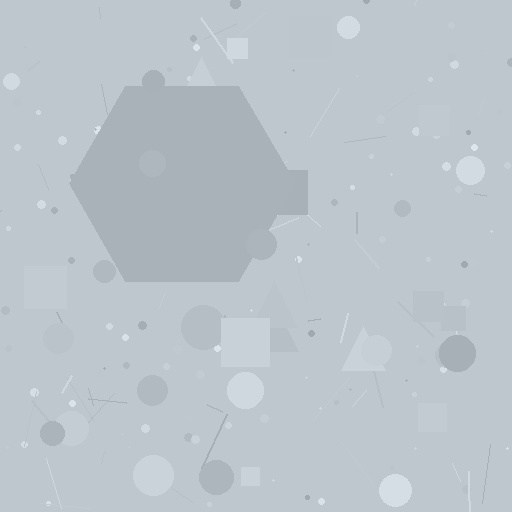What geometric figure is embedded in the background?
A hexagon is embedded in the background.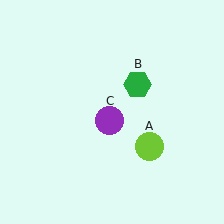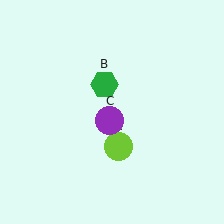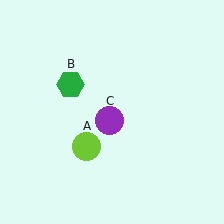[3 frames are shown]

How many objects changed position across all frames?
2 objects changed position: lime circle (object A), green hexagon (object B).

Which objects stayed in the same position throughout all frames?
Purple circle (object C) remained stationary.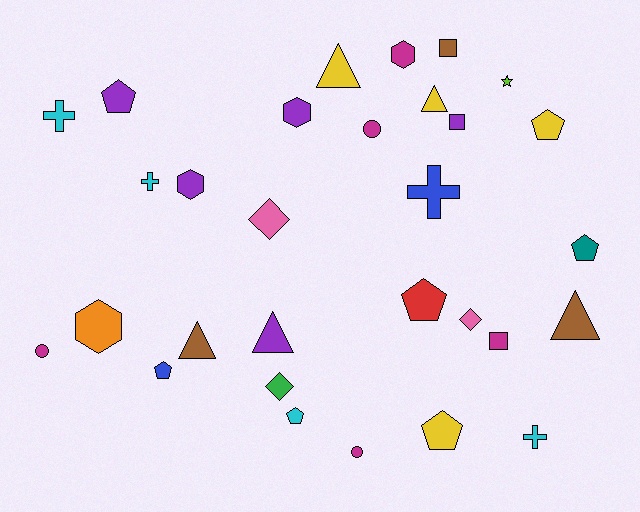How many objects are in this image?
There are 30 objects.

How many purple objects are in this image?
There are 5 purple objects.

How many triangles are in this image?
There are 5 triangles.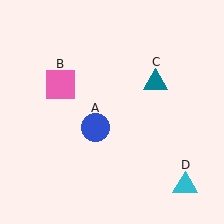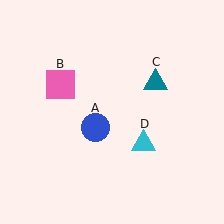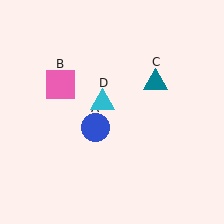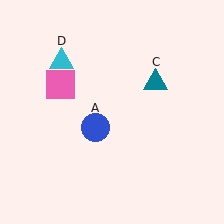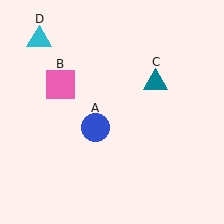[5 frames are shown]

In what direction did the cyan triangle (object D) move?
The cyan triangle (object D) moved up and to the left.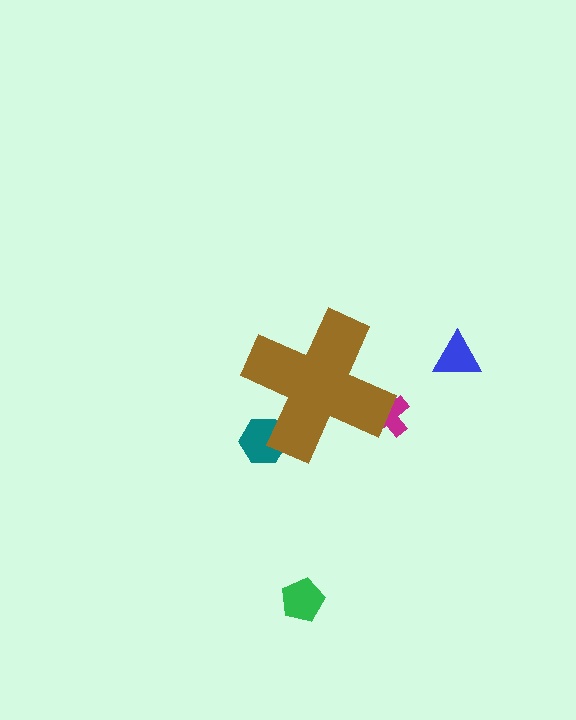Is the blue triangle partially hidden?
No, the blue triangle is fully visible.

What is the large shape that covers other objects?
A brown cross.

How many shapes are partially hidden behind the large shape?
2 shapes are partially hidden.